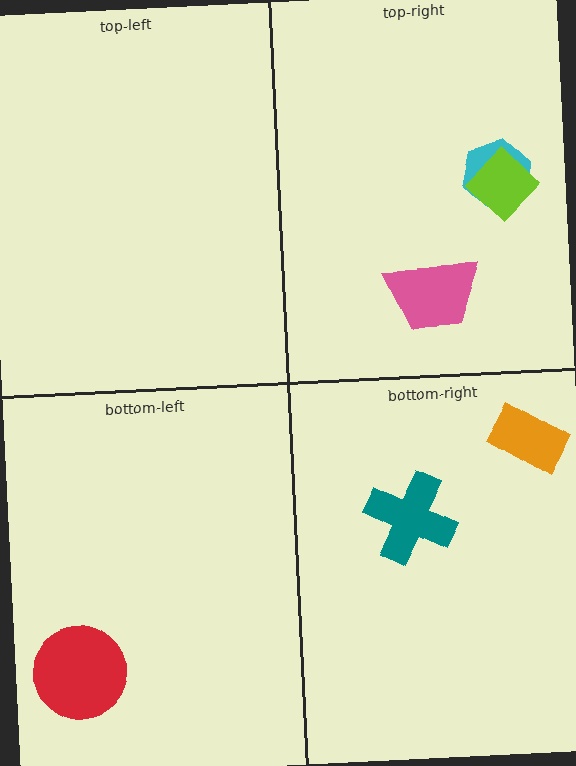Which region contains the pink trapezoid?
The top-right region.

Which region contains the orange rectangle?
The bottom-right region.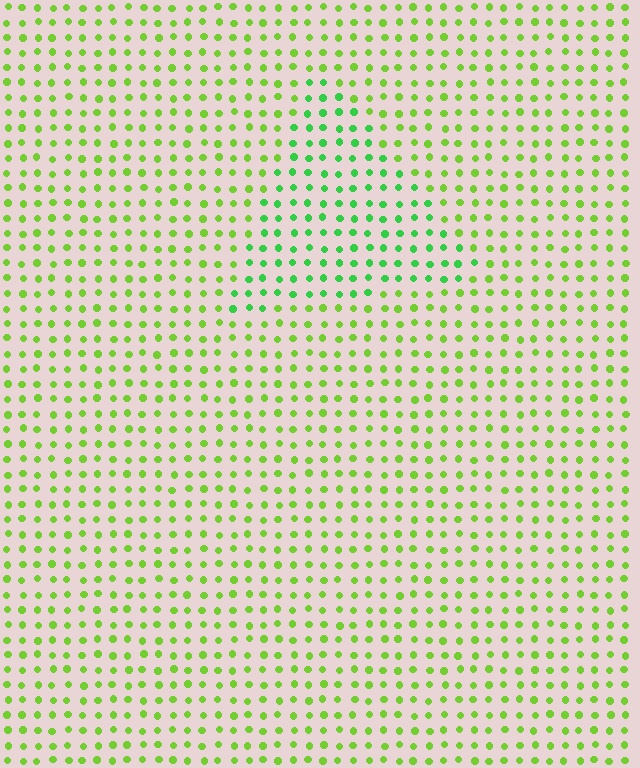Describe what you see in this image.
The image is filled with small lime elements in a uniform arrangement. A triangle-shaped region is visible where the elements are tinted to a slightly different hue, forming a subtle color boundary.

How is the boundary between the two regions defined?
The boundary is defined purely by a slight shift in hue (about 33 degrees). Spacing, size, and orientation are identical on both sides.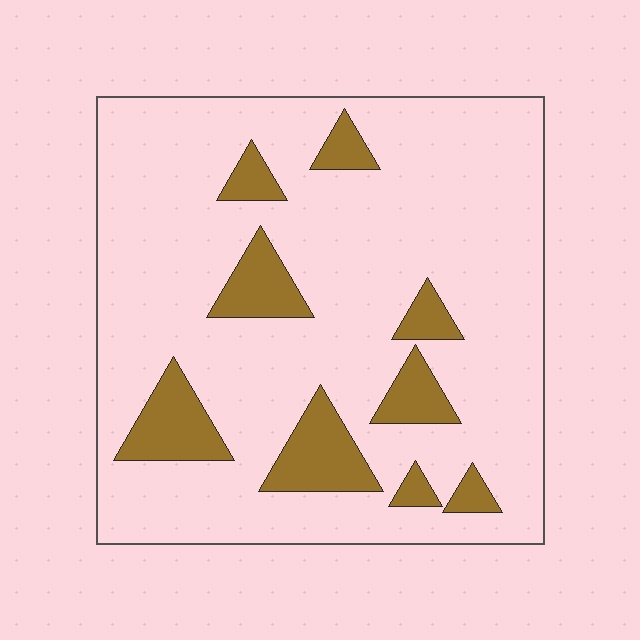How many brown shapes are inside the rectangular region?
9.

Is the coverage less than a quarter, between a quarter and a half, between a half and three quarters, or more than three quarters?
Less than a quarter.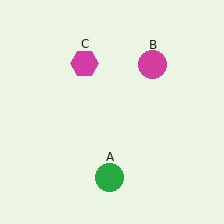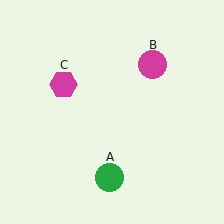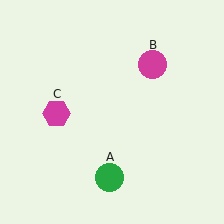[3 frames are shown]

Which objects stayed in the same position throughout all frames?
Green circle (object A) and magenta circle (object B) remained stationary.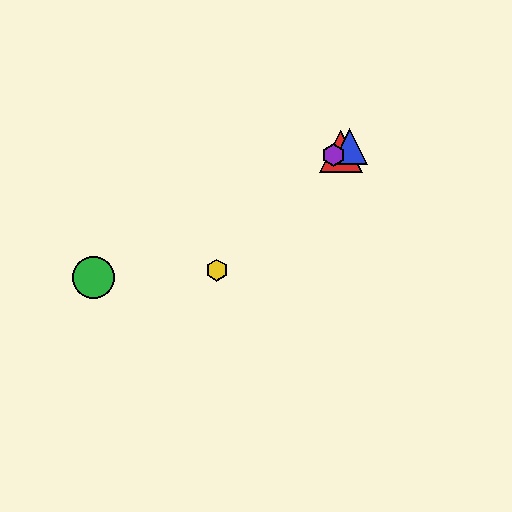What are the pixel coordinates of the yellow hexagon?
The yellow hexagon is at (217, 270).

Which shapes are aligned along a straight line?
The red triangle, the blue triangle, the green circle, the purple hexagon are aligned along a straight line.